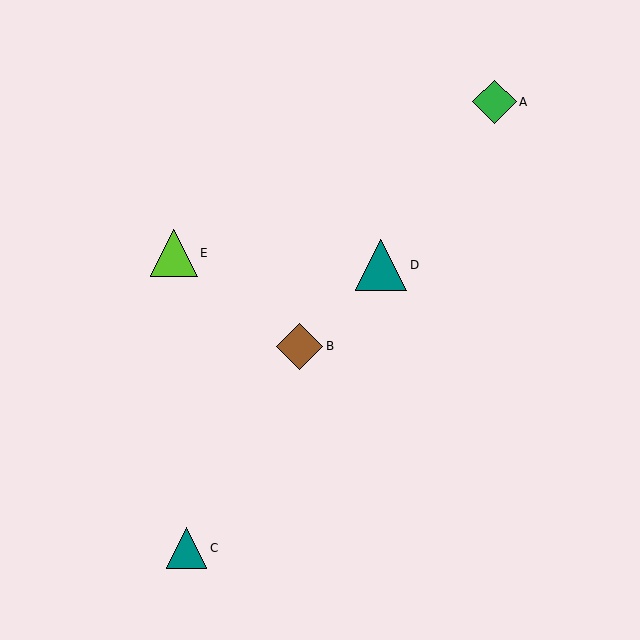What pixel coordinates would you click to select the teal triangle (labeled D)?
Click at (381, 265) to select the teal triangle D.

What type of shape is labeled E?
Shape E is a lime triangle.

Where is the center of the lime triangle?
The center of the lime triangle is at (174, 253).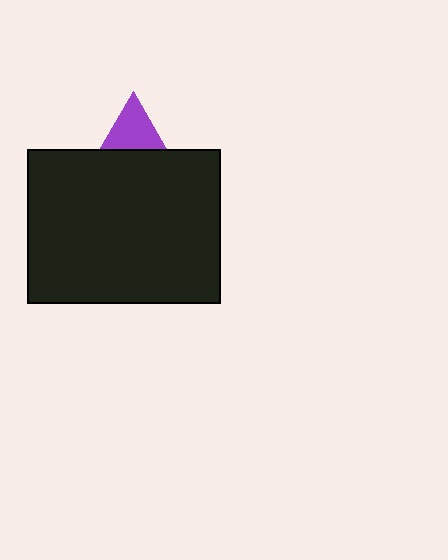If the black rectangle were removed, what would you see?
You would see the complete purple triangle.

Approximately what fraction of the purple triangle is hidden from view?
Roughly 52% of the purple triangle is hidden behind the black rectangle.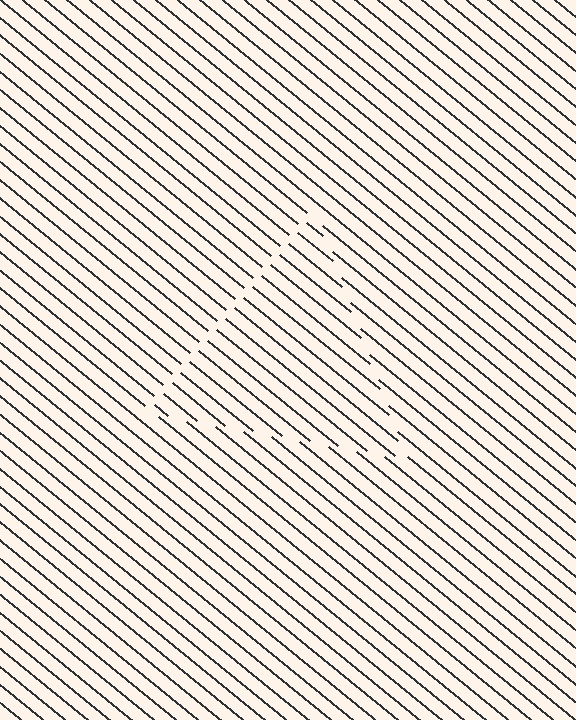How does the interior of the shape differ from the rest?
The interior of the shape contains the same grating, shifted by half a period — the contour is defined by the phase discontinuity where line-ends from the inner and outer gratings abut.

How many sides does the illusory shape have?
3 sides — the line-ends trace a triangle.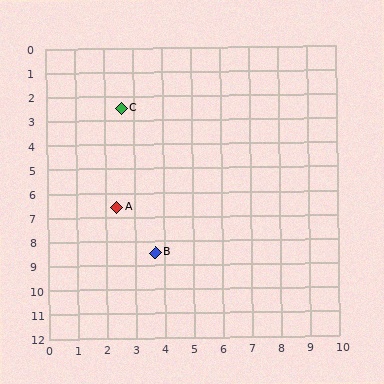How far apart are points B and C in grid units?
Points B and C are about 6.1 grid units apart.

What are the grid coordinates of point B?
Point B is at approximately (3.7, 8.5).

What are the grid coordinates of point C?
Point C is at approximately (2.6, 2.5).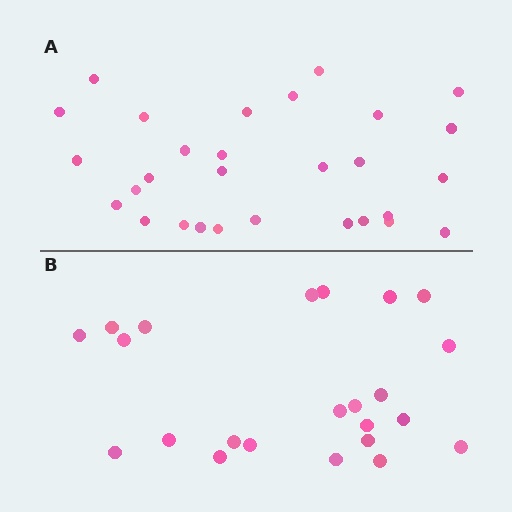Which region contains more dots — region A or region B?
Region A (the top region) has more dots.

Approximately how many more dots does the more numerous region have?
Region A has about 6 more dots than region B.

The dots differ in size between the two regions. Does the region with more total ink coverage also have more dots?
No. Region B has more total ink coverage because its dots are larger, but region A actually contains more individual dots. Total area can be misleading — the number of items is what matters here.